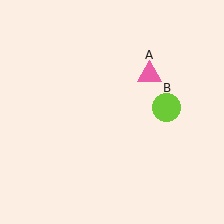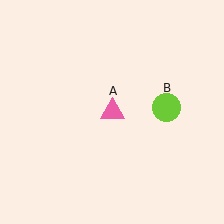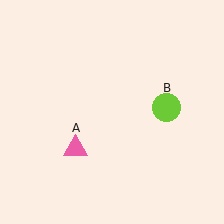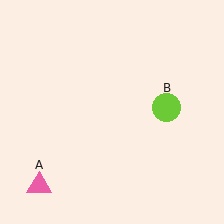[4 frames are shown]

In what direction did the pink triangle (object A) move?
The pink triangle (object A) moved down and to the left.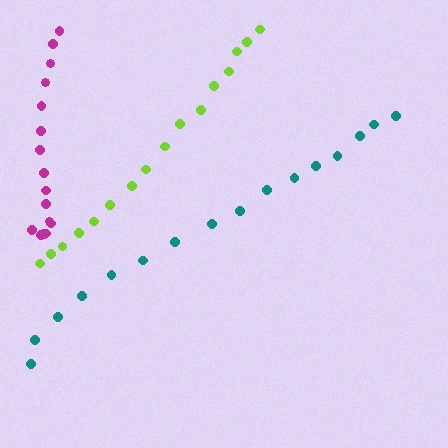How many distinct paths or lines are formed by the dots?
There are 3 distinct paths.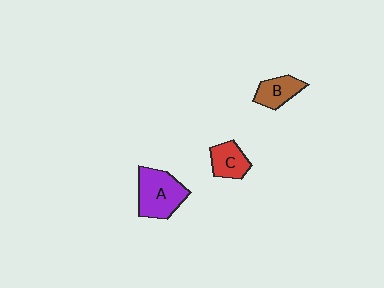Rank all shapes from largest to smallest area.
From largest to smallest: A (purple), C (red), B (brown).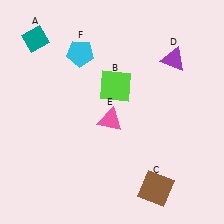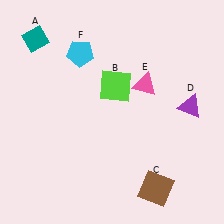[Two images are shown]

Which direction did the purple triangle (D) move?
The purple triangle (D) moved down.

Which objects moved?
The objects that moved are: the purple triangle (D), the pink triangle (E).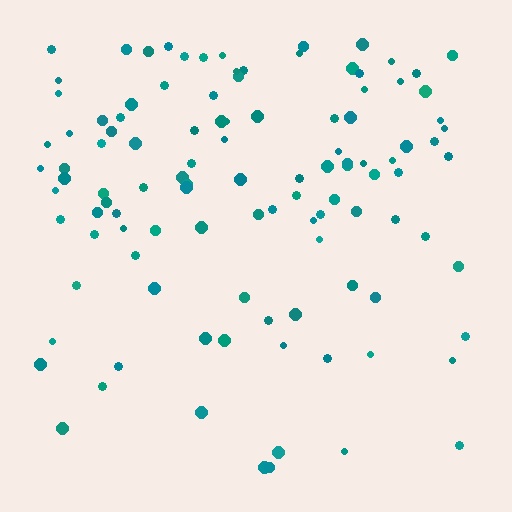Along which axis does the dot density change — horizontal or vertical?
Vertical.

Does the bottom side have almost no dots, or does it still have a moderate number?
Still a moderate number, just noticeably fewer than the top.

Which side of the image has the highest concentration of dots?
The top.